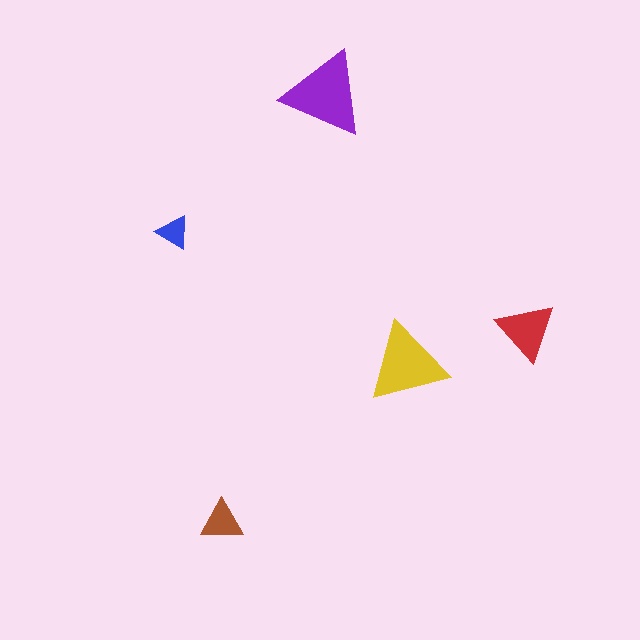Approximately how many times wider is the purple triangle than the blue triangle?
About 2.5 times wider.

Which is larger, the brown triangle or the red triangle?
The red one.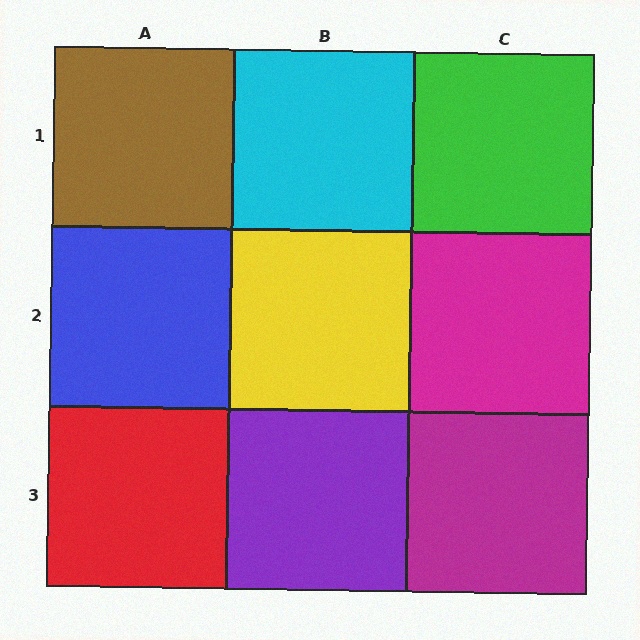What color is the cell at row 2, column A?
Blue.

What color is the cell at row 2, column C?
Magenta.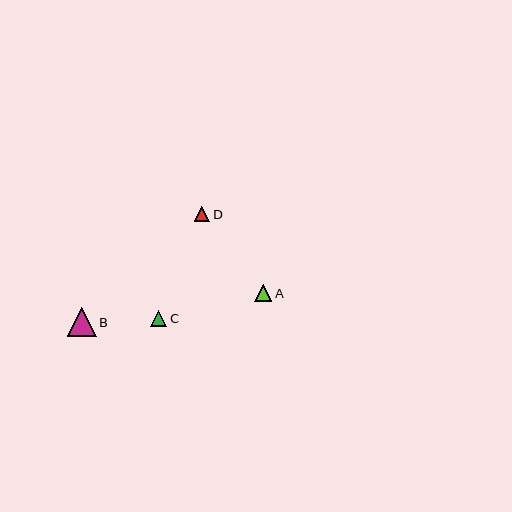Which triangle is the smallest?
Triangle D is the smallest with a size of approximately 16 pixels.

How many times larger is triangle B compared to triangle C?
Triangle B is approximately 1.8 times the size of triangle C.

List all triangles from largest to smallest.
From largest to smallest: B, A, C, D.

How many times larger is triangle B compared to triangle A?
Triangle B is approximately 1.7 times the size of triangle A.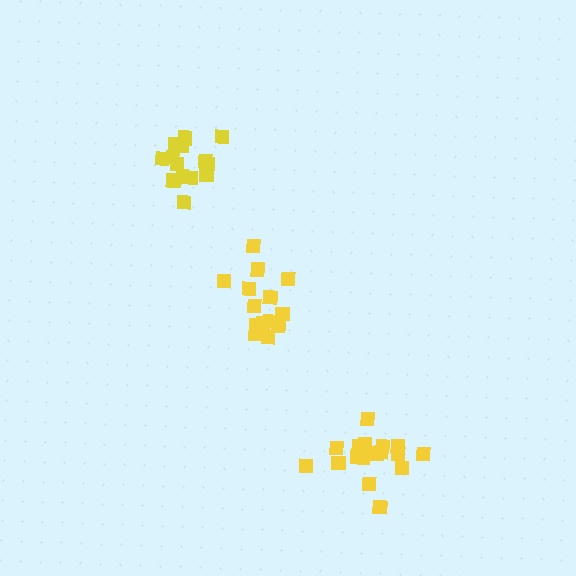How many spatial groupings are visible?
There are 3 spatial groupings.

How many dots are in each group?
Group 1: 19 dots, Group 2: 16 dots, Group 3: 14 dots (49 total).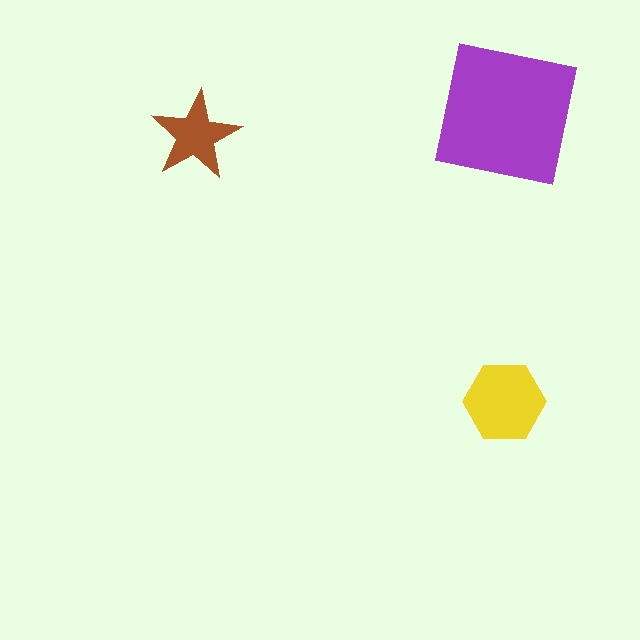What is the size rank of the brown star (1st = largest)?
3rd.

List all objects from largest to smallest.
The purple square, the yellow hexagon, the brown star.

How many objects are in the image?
There are 3 objects in the image.